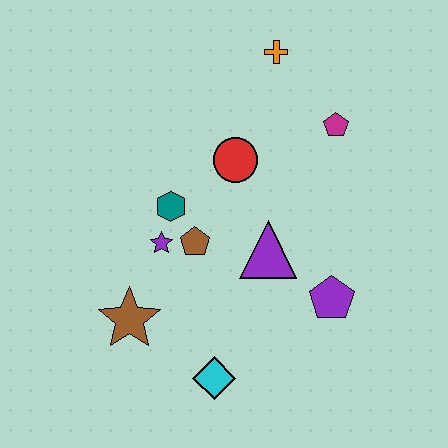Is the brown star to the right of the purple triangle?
No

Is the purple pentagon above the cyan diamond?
Yes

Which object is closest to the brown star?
The purple star is closest to the brown star.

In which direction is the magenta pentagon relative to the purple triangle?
The magenta pentagon is above the purple triangle.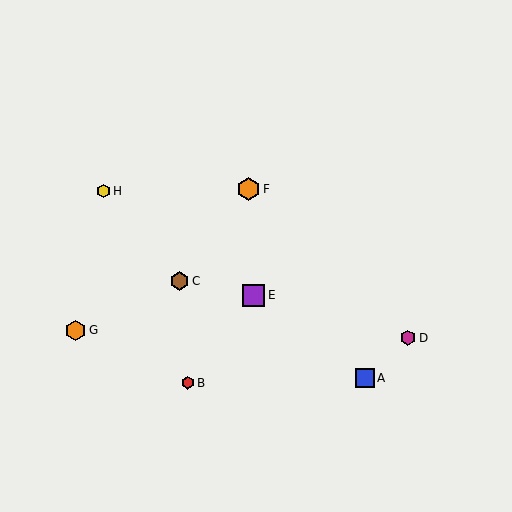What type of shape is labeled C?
Shape C is a brown hexagon.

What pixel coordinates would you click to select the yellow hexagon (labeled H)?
Click at (104, 191) to select the yellow hexagon H.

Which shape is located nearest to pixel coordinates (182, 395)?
The red hexagon (labeled B) at (188, 383) is nearest to that location.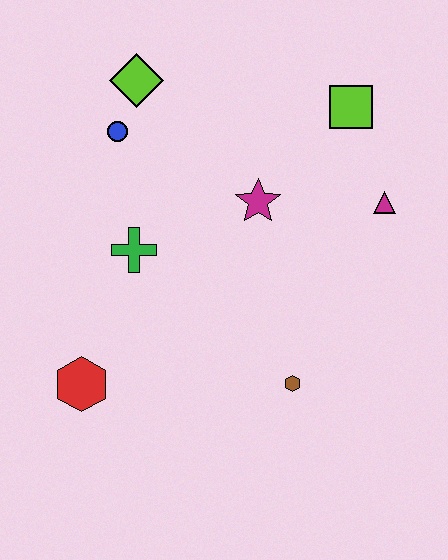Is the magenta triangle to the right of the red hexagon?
Yes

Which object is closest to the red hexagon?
The green cross is closest to the red hexagon.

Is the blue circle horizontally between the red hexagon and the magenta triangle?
Yes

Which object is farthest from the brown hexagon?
The lime diamond is farthest from the brown hexagon.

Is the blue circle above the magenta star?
Yes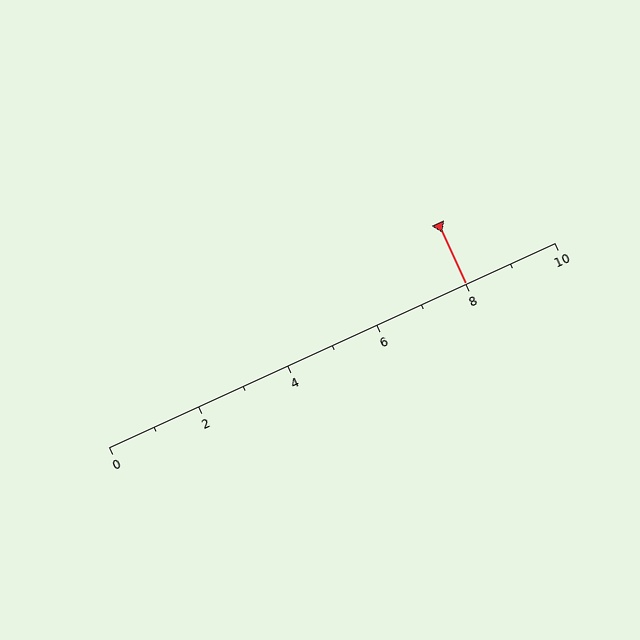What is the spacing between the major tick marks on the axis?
The major ticks are spaced 2 apart.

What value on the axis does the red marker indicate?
The marker indicates approximately 8.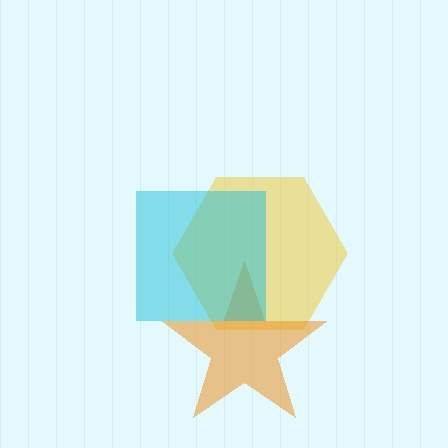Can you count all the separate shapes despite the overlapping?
Yes, there are 3 separate shapes.